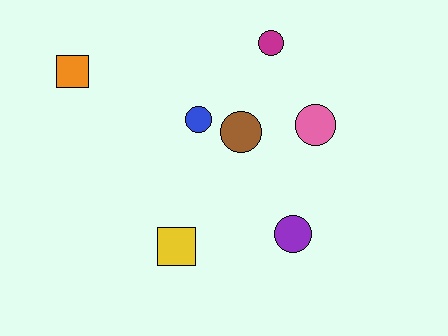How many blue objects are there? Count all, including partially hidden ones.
There is 1 blue object.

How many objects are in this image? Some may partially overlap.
There are 7 objects.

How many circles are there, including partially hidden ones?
There are 5 circles.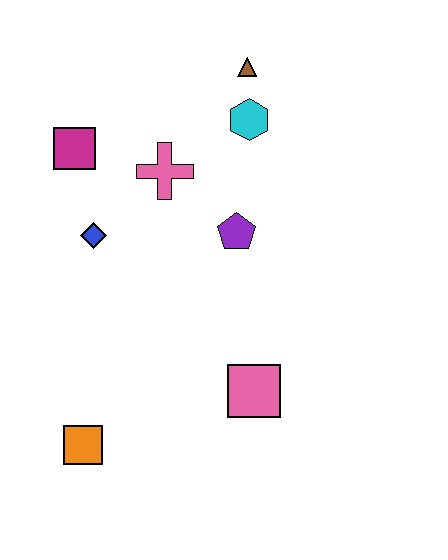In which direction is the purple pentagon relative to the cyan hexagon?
The purple pentagon is below the cyan hexagon.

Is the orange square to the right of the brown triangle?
No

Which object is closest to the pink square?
The purple pentagon is closest to the pink square.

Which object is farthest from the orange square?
The brown triangle is farthest from the orange square.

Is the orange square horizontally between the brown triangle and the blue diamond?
No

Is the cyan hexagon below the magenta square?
No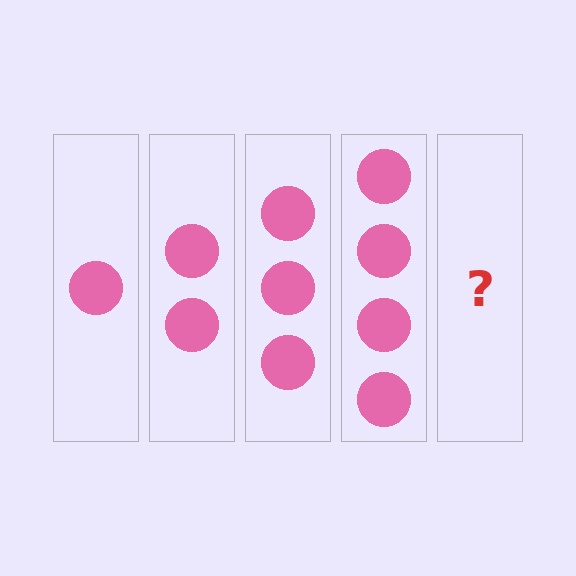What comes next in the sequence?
The next element should be 5 circles.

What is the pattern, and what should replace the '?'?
The pattern is that each step adds one more circle. The '?' should be 5 circles.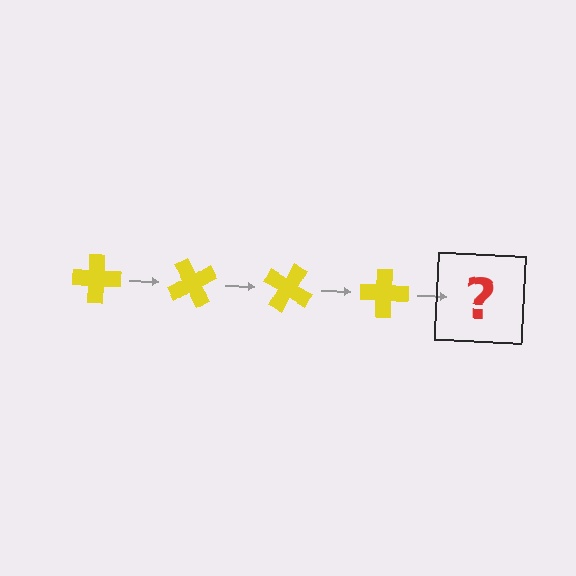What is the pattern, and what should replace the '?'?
The pattern is that the cross rotates 60 degrees each step. The '?' should be a yellow cross rotated 240 degrees.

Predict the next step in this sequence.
The next step is a yellow cross rotated 240 degrees.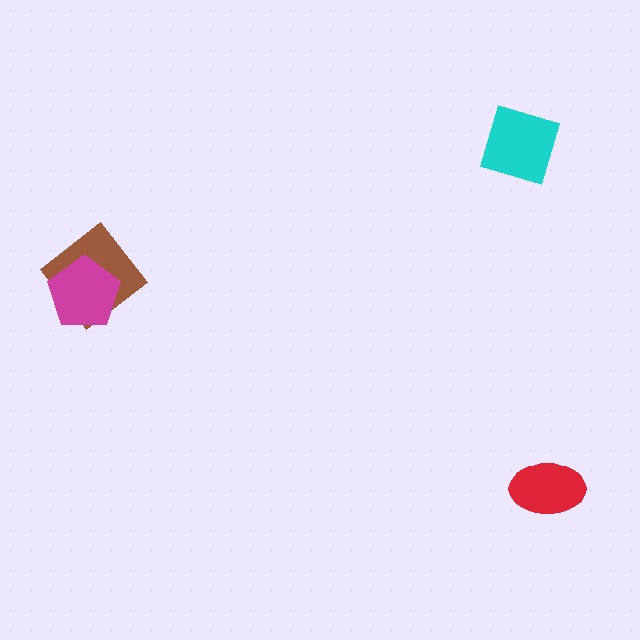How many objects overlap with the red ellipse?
0 objects overlap with the red ellipse.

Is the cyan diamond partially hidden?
No, no other shape covers it.